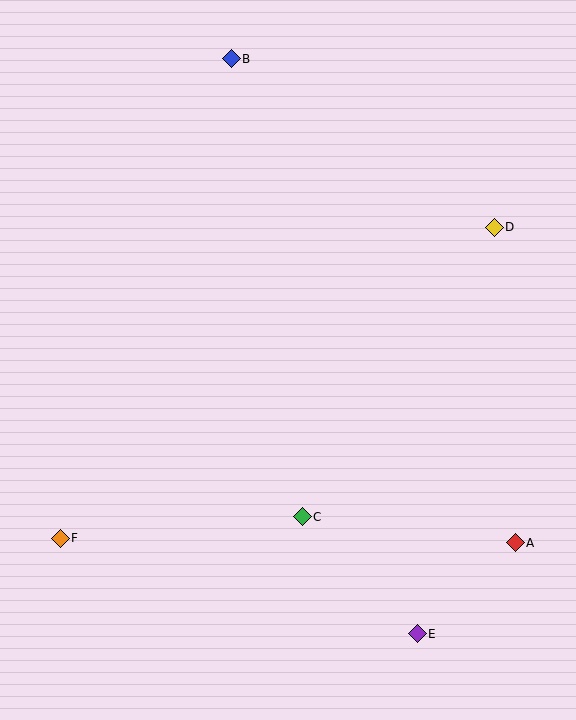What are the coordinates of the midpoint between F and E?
The midpoint between F and E is at (239, 586).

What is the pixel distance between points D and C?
The distance between D and C is 348 pixels.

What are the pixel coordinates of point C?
Point C is at (302, 517).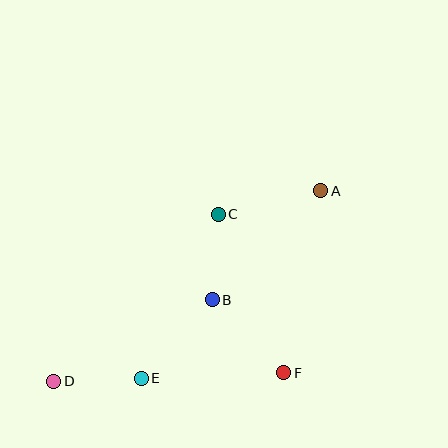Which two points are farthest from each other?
Points A and D are farthest from each other.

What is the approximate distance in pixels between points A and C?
The distance between A and C is approximately 105 pixels.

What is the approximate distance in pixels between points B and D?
The distance between B and D is approximately 178 pixels.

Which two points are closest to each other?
Points B and C are closest to each other.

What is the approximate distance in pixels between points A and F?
The distance between A and F is approximately 186 pixels.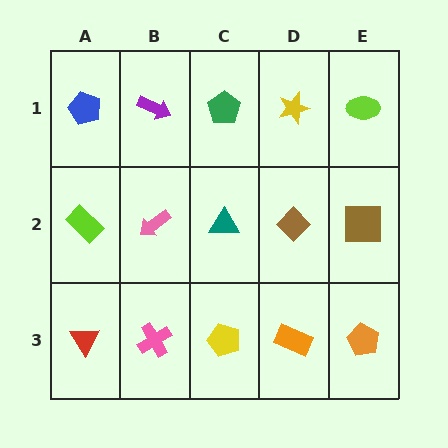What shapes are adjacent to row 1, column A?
A lime rectangle (row 2, column A), a purple arrow (row 1, column B).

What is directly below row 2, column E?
An orange pentagon.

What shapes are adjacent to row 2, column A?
A blue pentagon (row 1, column A), a red triangle (row 3, column A), a pink arrow (row 2, column B).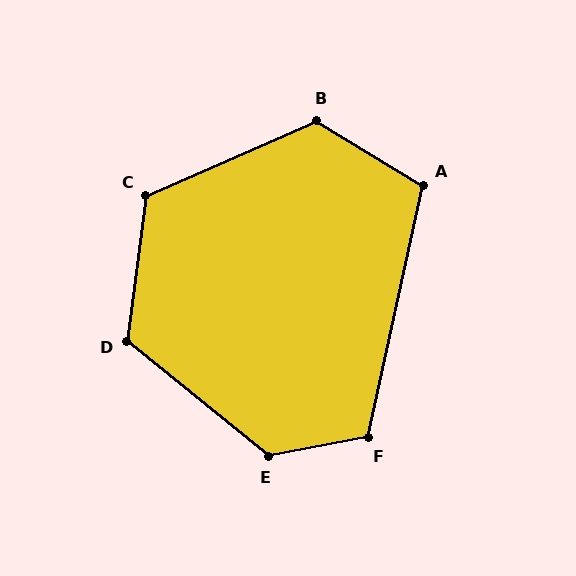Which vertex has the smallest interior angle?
A, at approximately 109 degrees.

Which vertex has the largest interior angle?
E, at approximately 130 degrees.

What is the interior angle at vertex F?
Approximately 113 degrees (obtuse).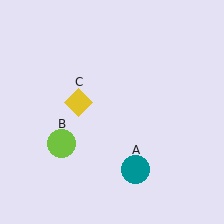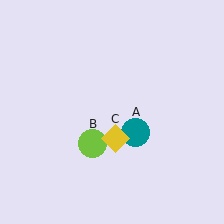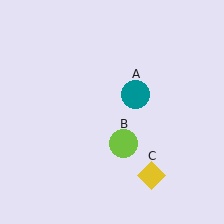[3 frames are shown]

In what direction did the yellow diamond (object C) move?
The yellow diamond (object C) moved down and to the right.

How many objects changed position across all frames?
3 objects changed position: teal circle (object A), lime circle (object B), yellow diamond (object C).